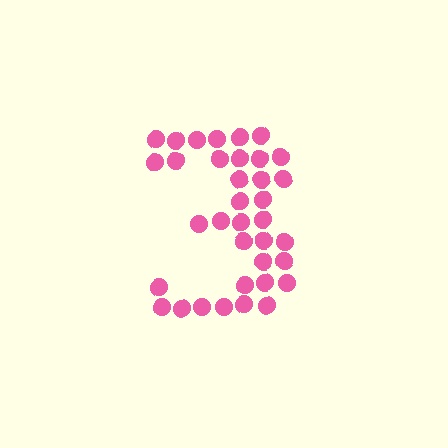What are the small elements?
The small elements are circles.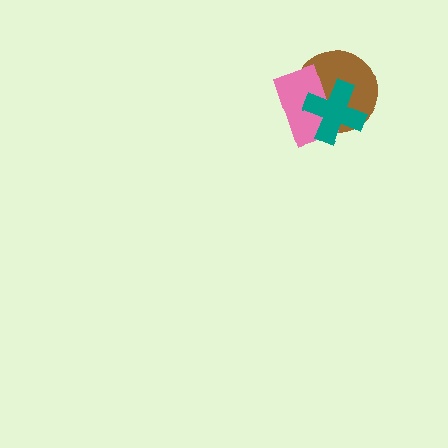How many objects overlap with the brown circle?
2 objects overlap with the brown circle.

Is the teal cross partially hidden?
No, no other shape covers it.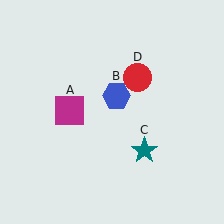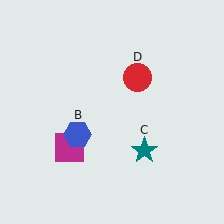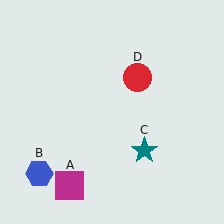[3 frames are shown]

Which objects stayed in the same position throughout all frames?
Teal star (object C) and red circle (object D) remained stationary.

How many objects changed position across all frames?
2 objects changed position: magenta square (object A), blue hexagon (object B).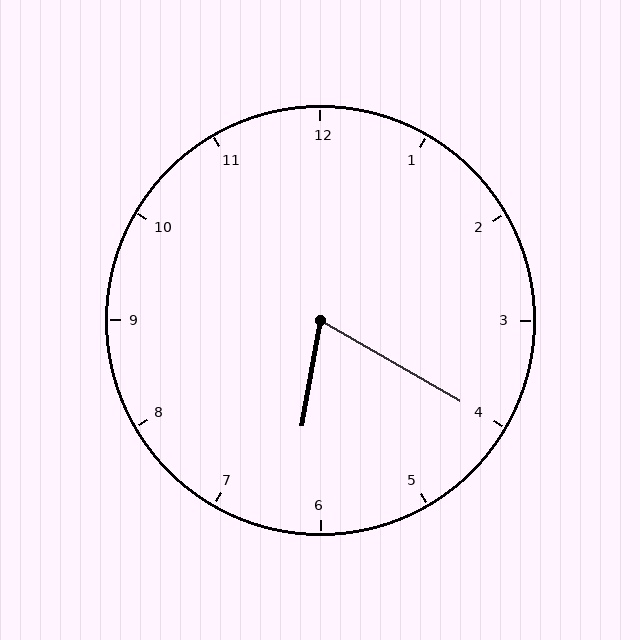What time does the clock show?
6:20.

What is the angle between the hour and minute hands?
Approximately 70 degrees.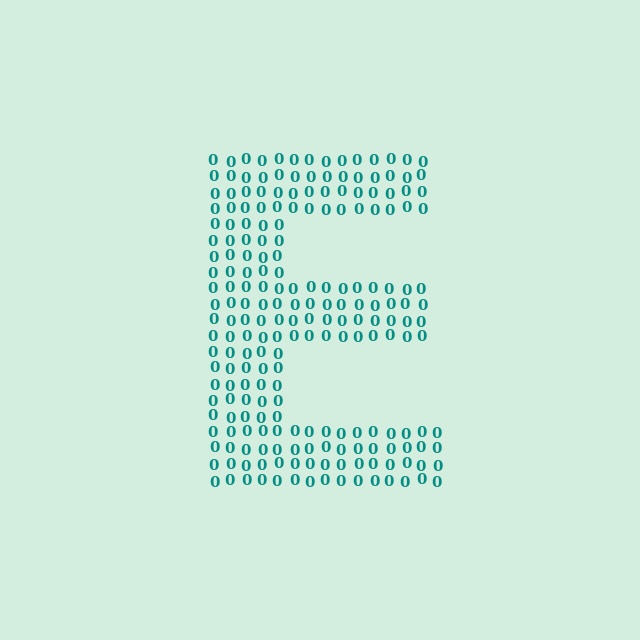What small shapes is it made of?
It is made of small digit 0's.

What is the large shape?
The large shape is the letter E.